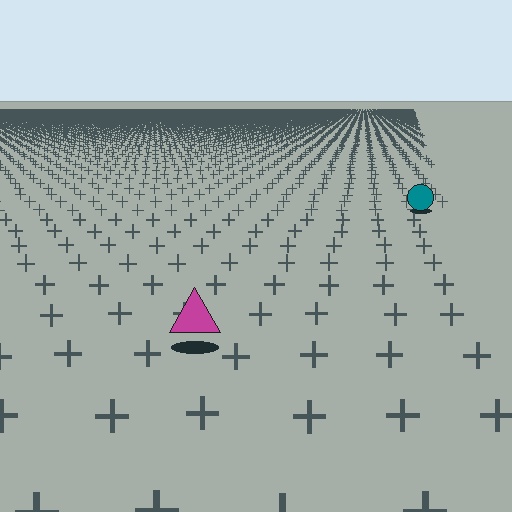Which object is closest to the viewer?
The magenta triangle is closest. The texture marks near it are larger and more spread out.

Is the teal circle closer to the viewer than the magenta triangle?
No. The magenta triangle is closer — you can tell from the texture gradient: the ground texture is coarser near it.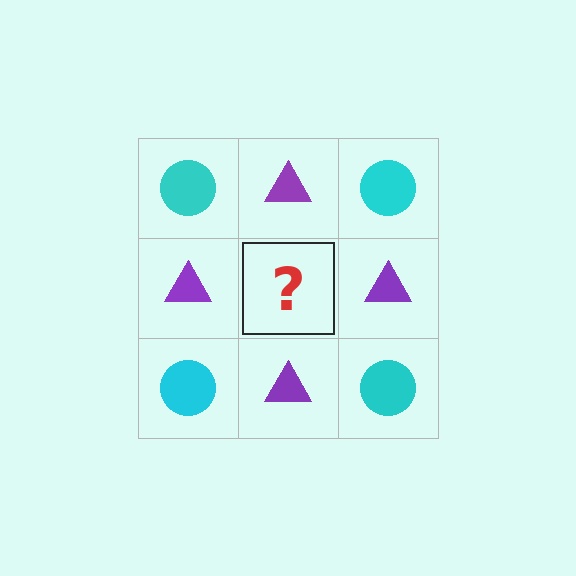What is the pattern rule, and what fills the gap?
The rule is that it alternates cyan circle and purple triangle in a checkerboard pattern. The gap should be filled with a cyan circle.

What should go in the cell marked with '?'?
The missing cell should contain a cyan circle.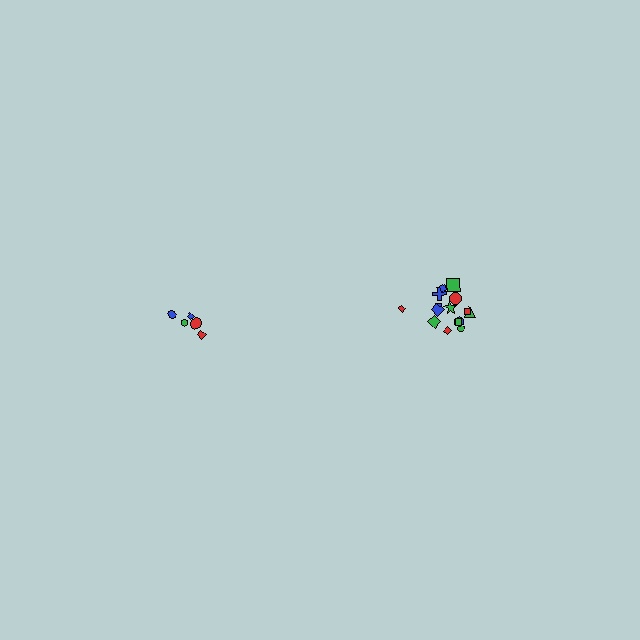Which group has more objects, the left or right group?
The right group.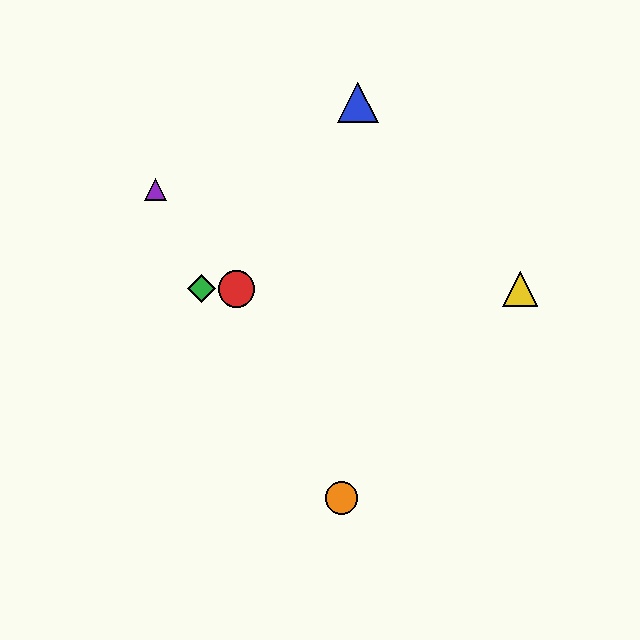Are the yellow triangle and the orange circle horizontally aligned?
No, the yellow triangle is at y≈289 and the orange circle is at y≈498.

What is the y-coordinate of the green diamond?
The green diamond is at y≈289.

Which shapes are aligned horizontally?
The red circle, the green diamond, the yellow triangle are aligned horizontally.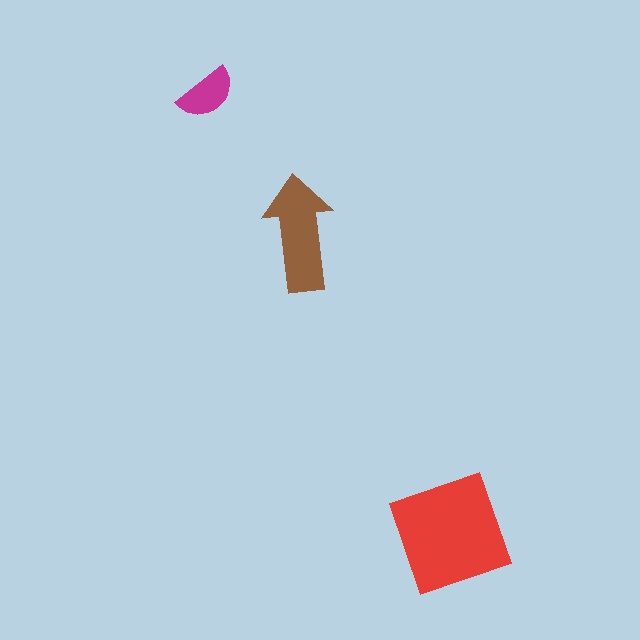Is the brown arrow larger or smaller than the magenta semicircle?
Larger.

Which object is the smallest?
The magenta semicircle.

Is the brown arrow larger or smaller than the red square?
Smaller.